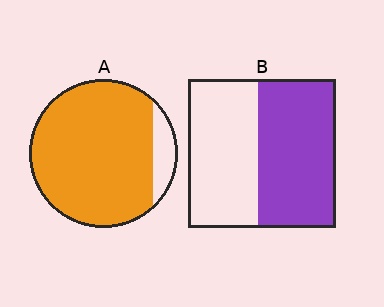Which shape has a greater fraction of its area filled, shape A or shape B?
Shape A.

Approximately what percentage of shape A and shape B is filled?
A is approximately 90% and B is approximately 55%.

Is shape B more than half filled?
Roughly half.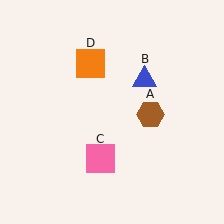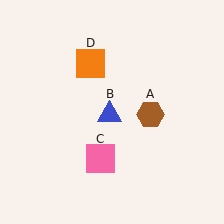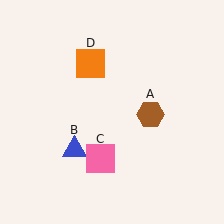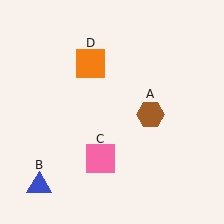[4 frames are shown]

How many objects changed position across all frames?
1 object changed position: blue triangle (object B).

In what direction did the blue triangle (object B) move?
The blue triangle (object B) moved down and to the left.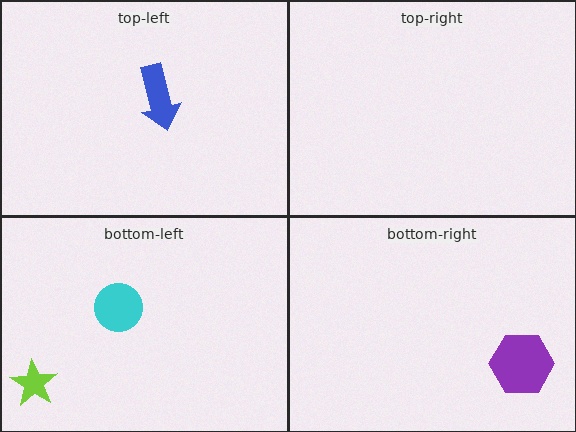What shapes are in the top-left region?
The blue arrow.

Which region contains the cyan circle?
The bottom-left region.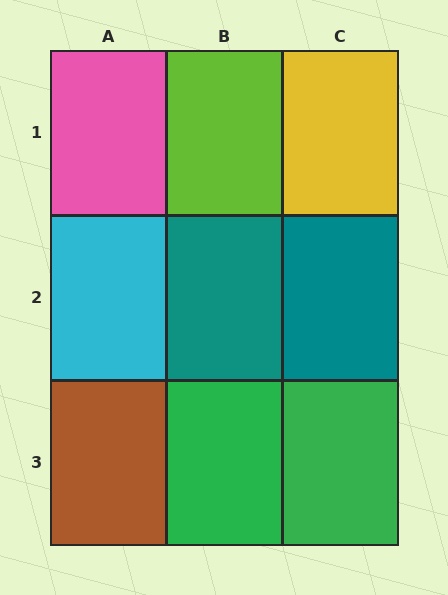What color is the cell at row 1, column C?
Yellow.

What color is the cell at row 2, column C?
Teal.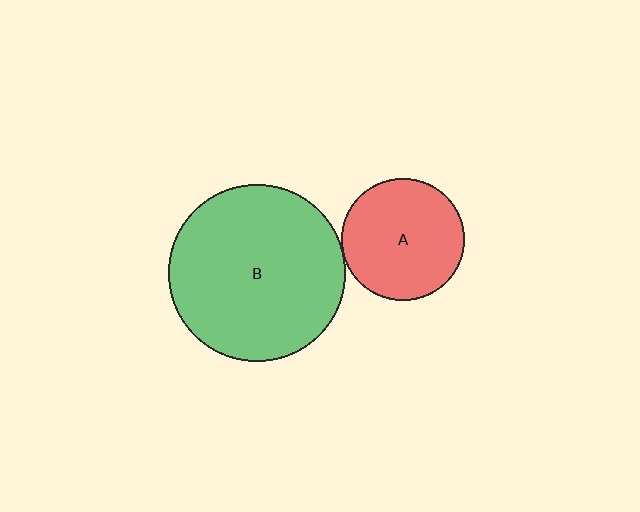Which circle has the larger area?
Circle B (green).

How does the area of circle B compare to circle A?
Approximately 2.1 times.